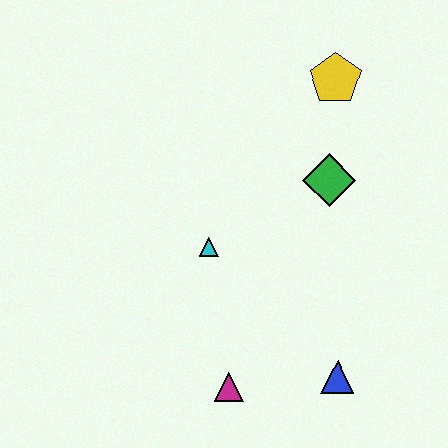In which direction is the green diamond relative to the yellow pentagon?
The green diamond is below the yellow pentagon.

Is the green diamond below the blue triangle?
No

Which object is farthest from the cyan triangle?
The yellow pentagon is farthest from the cyan triangle.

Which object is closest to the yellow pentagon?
The green diamond is closest to the yellow pentagon.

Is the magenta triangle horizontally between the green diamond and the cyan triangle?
Yes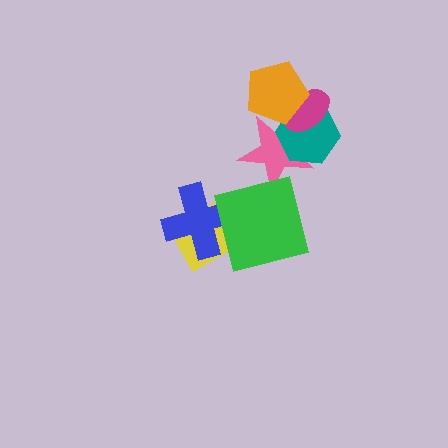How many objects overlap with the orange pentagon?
3 objects overlap with the orange pentagon.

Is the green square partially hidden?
No, no other shape covers it.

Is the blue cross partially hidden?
Yes, it is partially covered by another shape.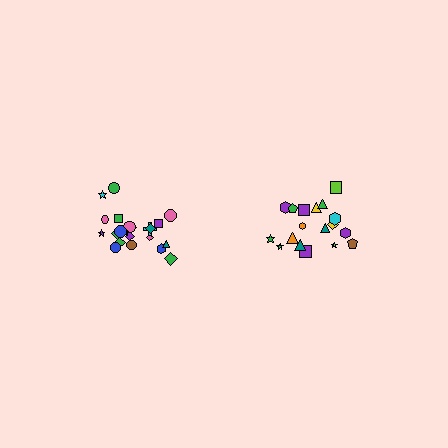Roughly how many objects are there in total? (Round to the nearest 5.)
Roughly 40 objects in total.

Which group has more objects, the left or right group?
The left group.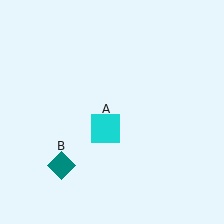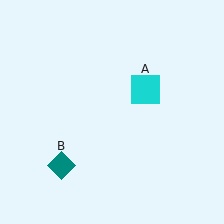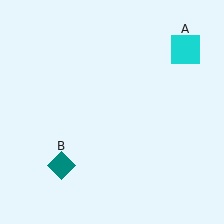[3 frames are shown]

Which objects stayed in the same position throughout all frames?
Teal diamond (object B) remained stationary.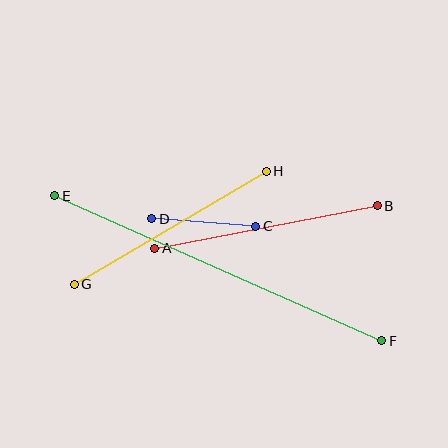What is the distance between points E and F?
The distance is approximately 358 pixels.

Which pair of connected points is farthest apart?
Points E and F are farthest apart.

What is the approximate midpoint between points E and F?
The midpoint is at approximately (218, 268) pixels.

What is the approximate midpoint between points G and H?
The midpoint is at approximately (170, 228) pixels.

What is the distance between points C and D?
The distance is approximately 104 pixels.